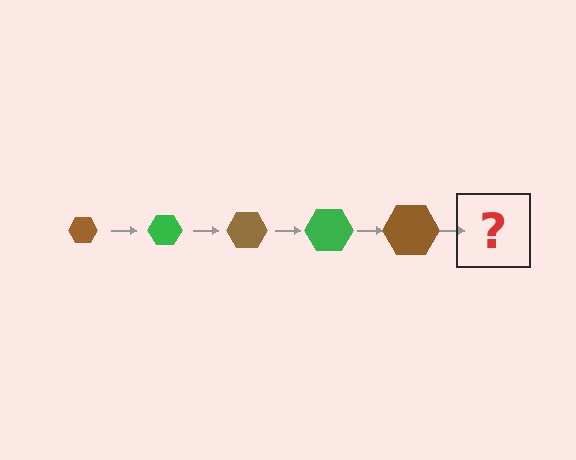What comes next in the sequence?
The next element should be a green hexagon, larger than the previous one.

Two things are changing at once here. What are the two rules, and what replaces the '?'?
The two rules are that the hexagon grows larger each step and the color cycles through brown and green. The '?' should be a green hexagon, larger than the previous one.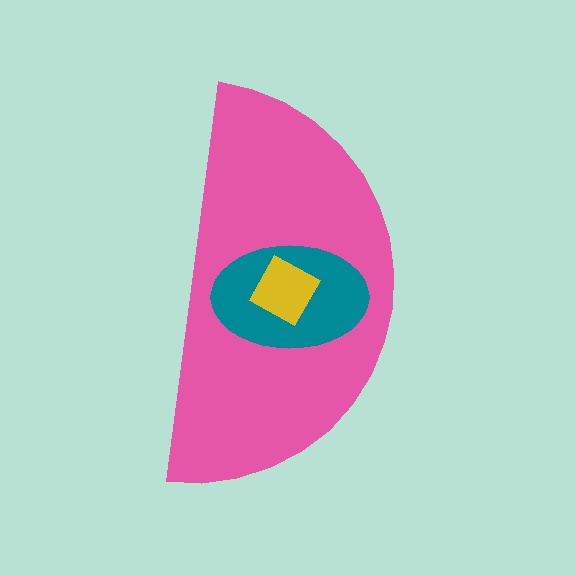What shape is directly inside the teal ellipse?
The yellow square.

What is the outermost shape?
The pink semicircle.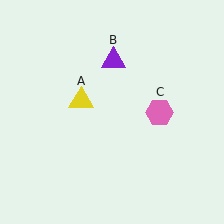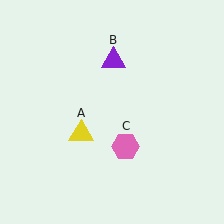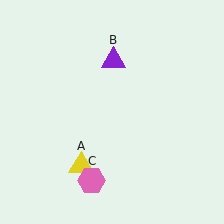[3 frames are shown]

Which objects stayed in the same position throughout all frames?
Purple triangle (object B) remained stationary.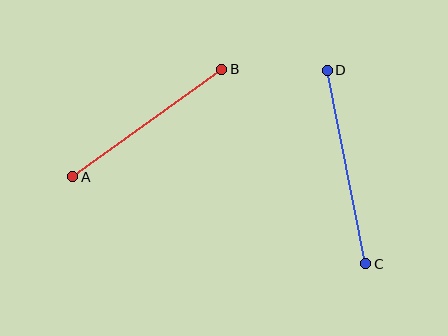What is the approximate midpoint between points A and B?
The midpoint is at approximately (147, 123) pixels.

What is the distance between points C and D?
The distance is approximately 197 pixels.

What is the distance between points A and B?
The distance is approximately 184 pixels.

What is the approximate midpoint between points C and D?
The midpoint is at approximately (347, 167) pixels.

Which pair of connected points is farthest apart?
Points C and D are farthest apart.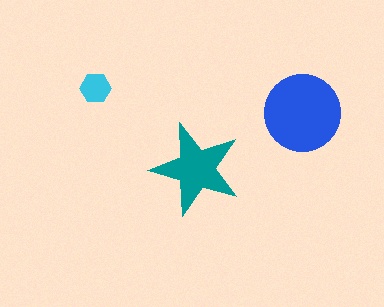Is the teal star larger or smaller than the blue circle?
Smaller.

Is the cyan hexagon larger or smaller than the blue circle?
Smaller.